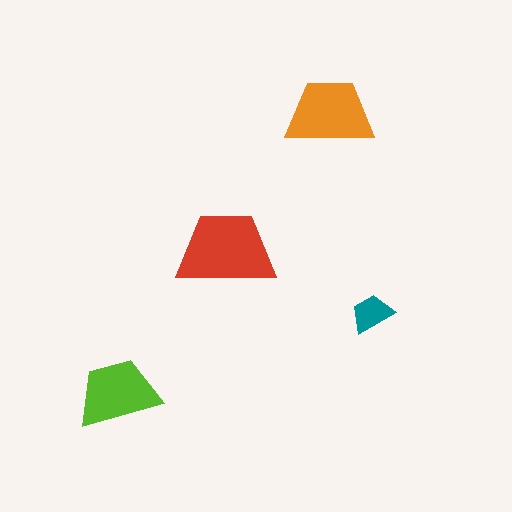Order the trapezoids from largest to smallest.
the red one, the orange one, the lime one, the teal one.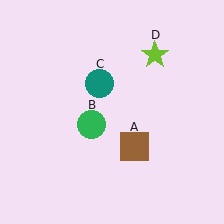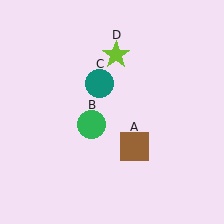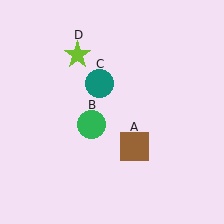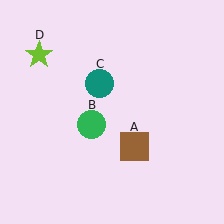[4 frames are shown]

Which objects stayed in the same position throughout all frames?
Brown square (object A) and green circle (object B) and teal circle (object C) remained stationary.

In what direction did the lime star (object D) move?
The lime star (object D) moved left.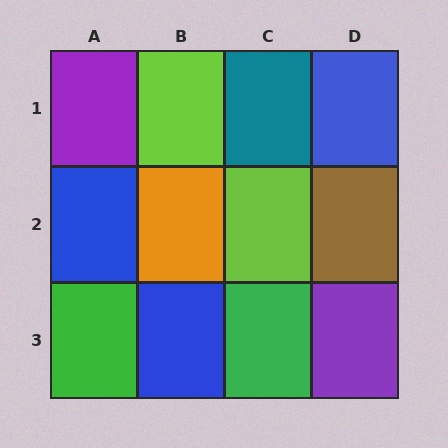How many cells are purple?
2 cells are purple.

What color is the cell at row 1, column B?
Lime.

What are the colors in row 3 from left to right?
Green, blue, green, purple.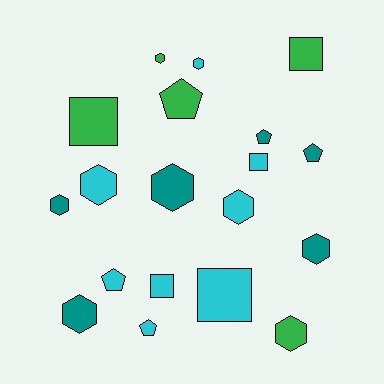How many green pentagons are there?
There is 1 green pentagon.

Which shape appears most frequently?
Hexagon, with 9 objects.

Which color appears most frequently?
Cyan, with 8 objects.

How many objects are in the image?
There are 19 objects.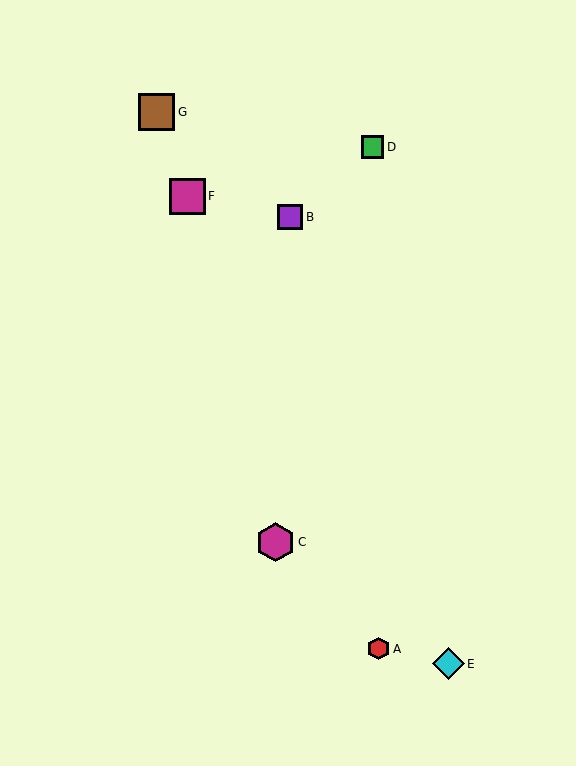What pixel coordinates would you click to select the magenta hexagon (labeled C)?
Click at (275, 542) to select the magenta hexagon C.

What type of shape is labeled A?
Shape A is a red hexagon.